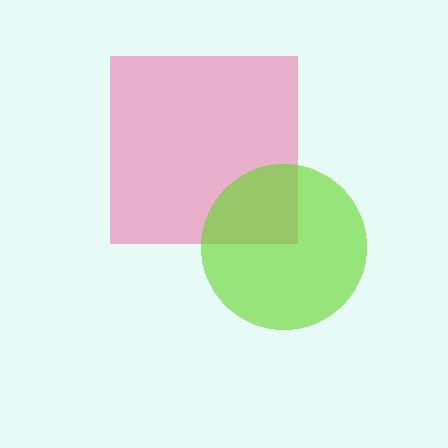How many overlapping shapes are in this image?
There are 2 overlapping shapes in the image.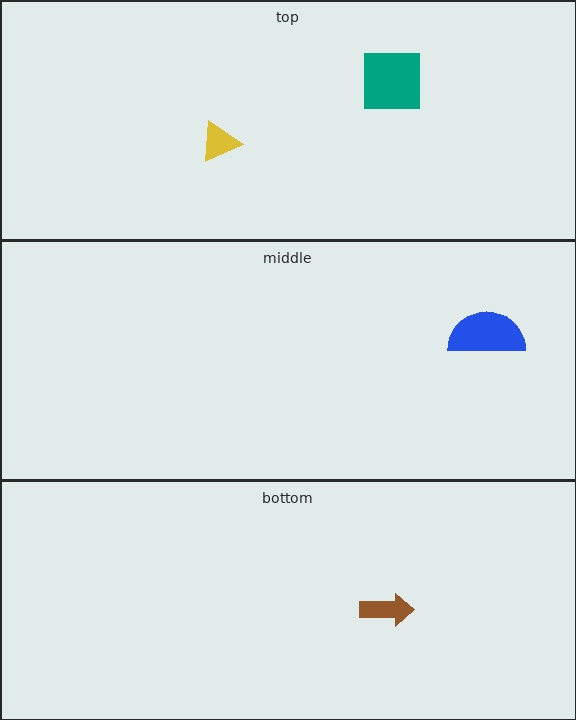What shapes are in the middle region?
The blue semicircle.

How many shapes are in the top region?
2.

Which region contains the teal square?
The top region.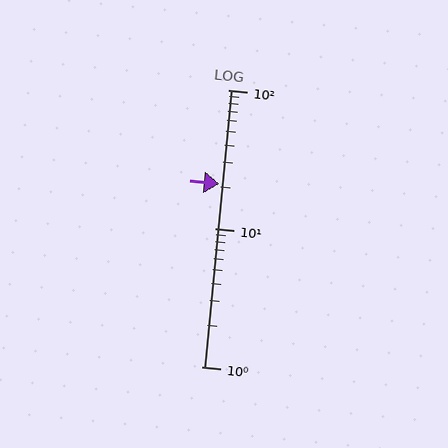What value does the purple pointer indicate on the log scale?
The pointer indicates approximately 21.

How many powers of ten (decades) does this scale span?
The scale spans 2 decades, from 1 to 100.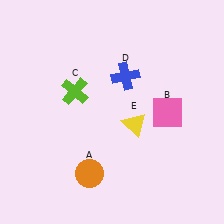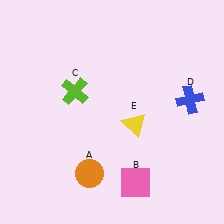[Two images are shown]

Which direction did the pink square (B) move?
The pink square (B) moved down.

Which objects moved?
The objects that moved are: the pink square (B), the blue cross (D).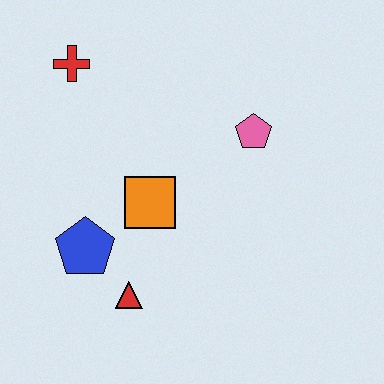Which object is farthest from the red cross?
The red triangle is farthest from the red cross.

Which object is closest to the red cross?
The orange square is closest to the red cross.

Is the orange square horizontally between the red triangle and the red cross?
No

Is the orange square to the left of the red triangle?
No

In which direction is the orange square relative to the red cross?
The orange square is below the red cross.